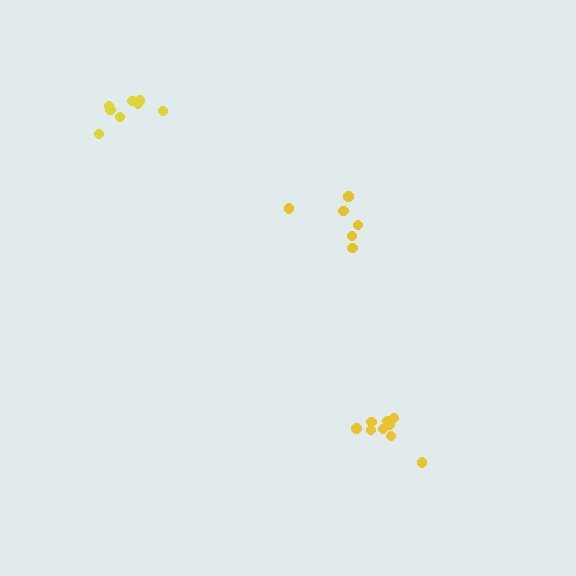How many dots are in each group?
Group 1: 9 dots, Group 2: 6 dots, Group 3: 8 dots (23 total).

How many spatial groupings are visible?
There are 3 spatial groupings.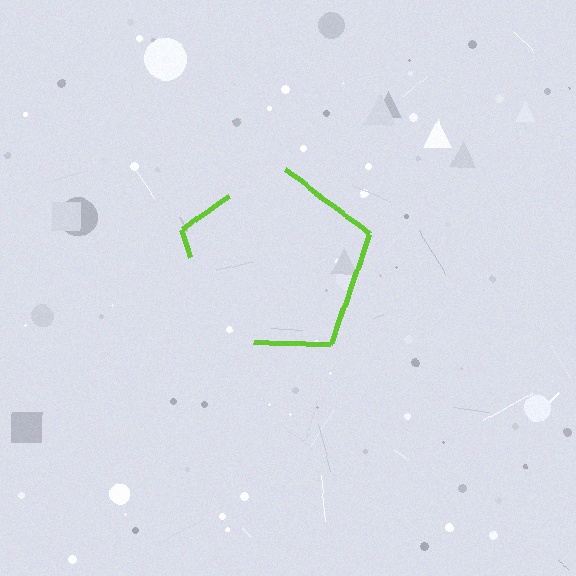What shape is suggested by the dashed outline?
The dashed outline suggests a pentagon.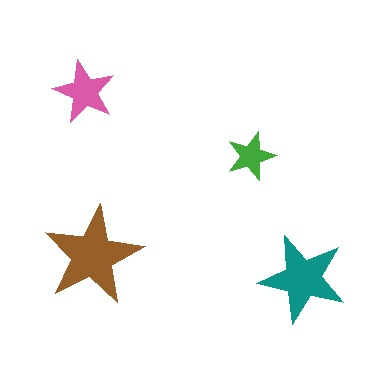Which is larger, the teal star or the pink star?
The teal one.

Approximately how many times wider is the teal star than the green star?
About 2 times wider.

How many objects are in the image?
There are 4 objects in the image.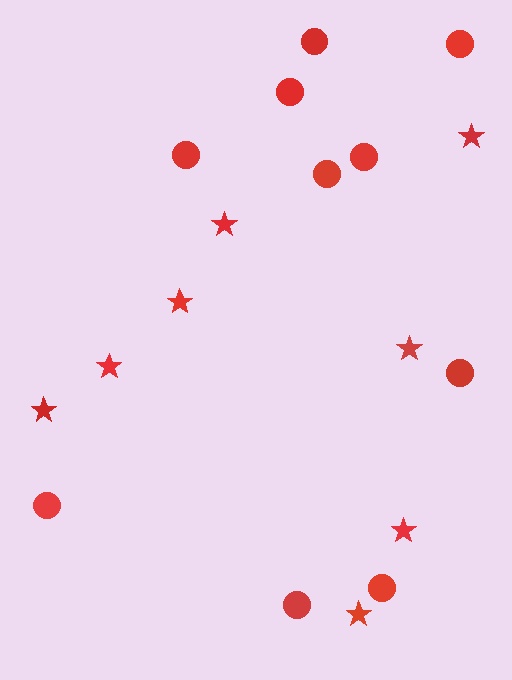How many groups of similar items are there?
There are 2 groups: one group of stars (8) and one group of circles (10).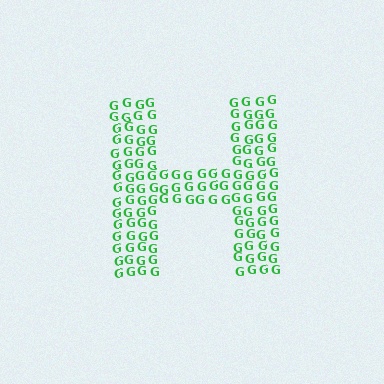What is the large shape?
The large shape is the letter H.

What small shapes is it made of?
It is made of small letter G's.